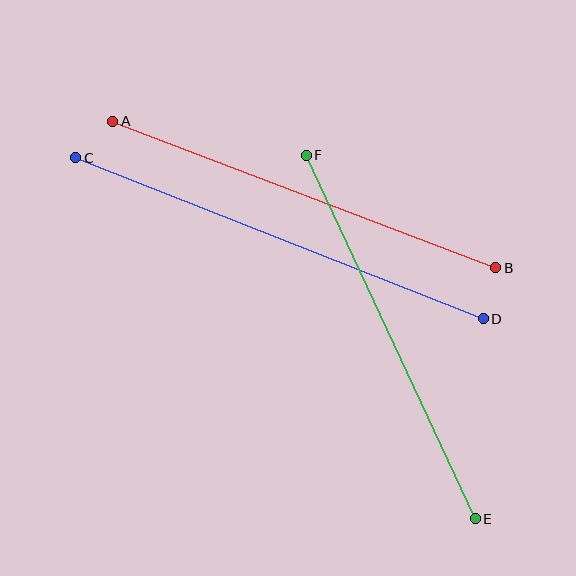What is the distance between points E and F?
The distance is approximately 401 pixels.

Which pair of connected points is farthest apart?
Points C and D are farthest apart.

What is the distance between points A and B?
The distance is approximately 410 pixels.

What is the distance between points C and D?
The distance is approximately 438 pixels.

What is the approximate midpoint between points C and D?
The midpoint is at approximately (279, 238) pixels.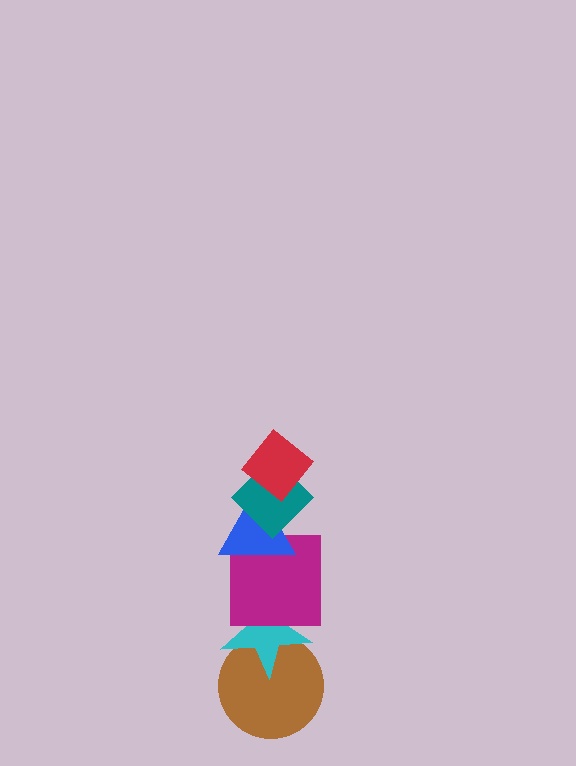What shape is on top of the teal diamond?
The red diamond is on top of the teal diamond.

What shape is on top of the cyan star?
The magenta square is on top of the cyan star.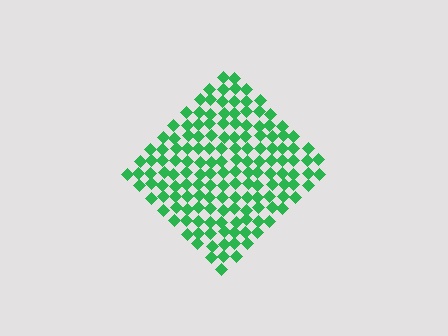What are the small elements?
The small elements are diamonds.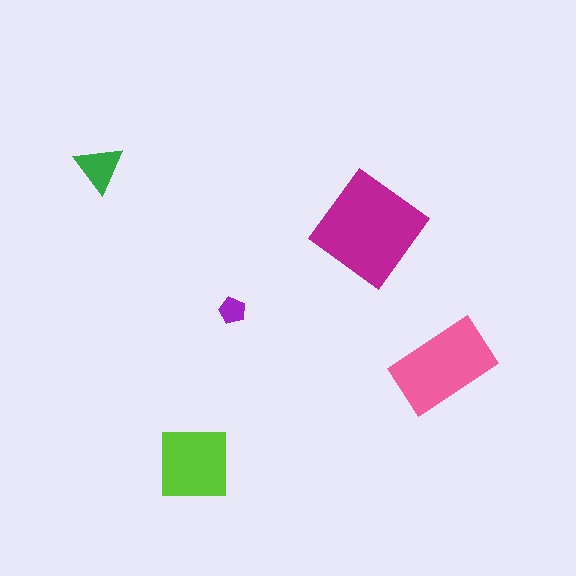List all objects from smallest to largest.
The purple pentagon, the green triangle, the lime square, the pink rectangle, the magenta diamond.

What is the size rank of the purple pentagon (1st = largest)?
5th.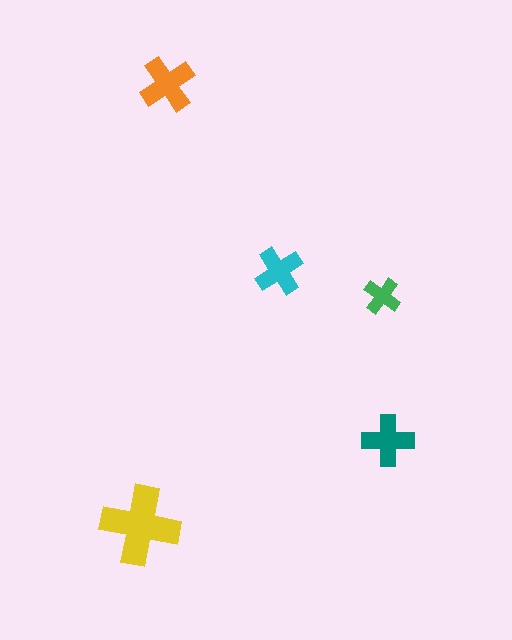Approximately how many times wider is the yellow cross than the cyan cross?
About 1.5 times wider.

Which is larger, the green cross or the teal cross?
The teal one.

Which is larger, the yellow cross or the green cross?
The yellow one.